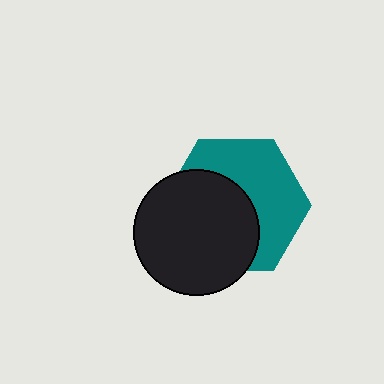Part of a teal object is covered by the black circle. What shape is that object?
It is a hexagon.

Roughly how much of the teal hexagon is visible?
About half of it is visible (roughly 50%).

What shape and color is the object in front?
The object in front is a black circle.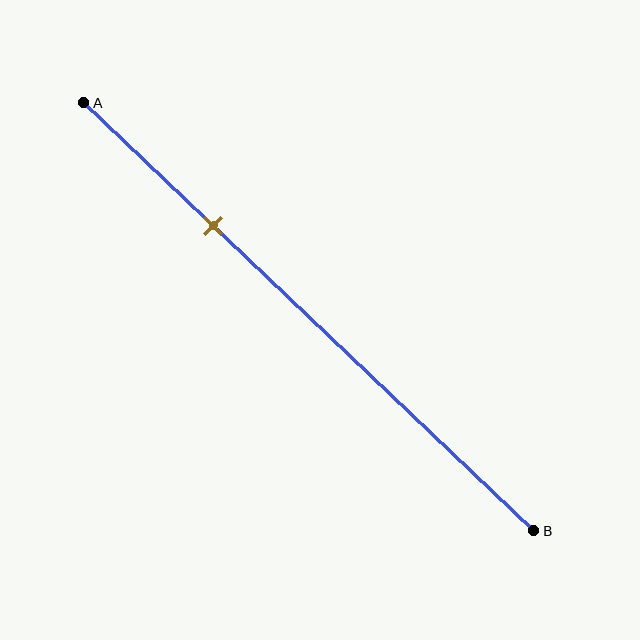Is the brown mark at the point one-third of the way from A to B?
No, the mark is at about 30% from A, not at the 33% one-third point.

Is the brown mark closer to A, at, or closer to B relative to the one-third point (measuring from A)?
The brown mark is closer to point A than the one-third point of segment AB.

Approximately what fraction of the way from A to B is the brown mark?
The brown mark is approximately 30% of the way from A to B.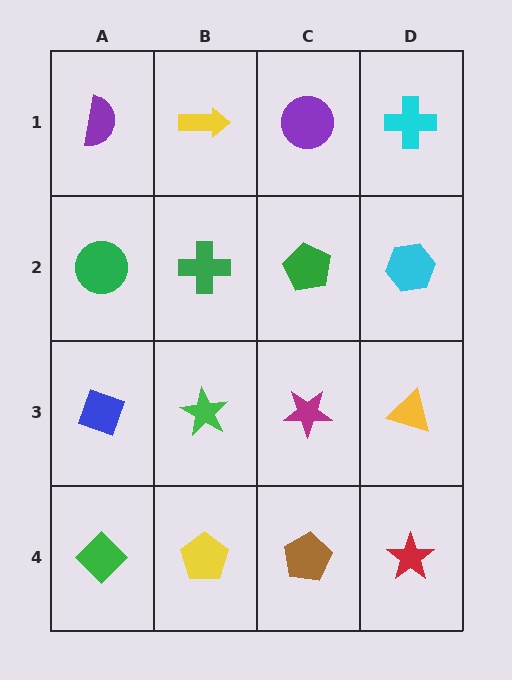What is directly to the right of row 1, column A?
A yellow arrow.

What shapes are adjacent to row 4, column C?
A magenta star (row 3, column C), a yellow pentagon (row 4, column B), a red star (row 4, column D).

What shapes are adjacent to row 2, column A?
A purple semicircle (row 1, column A), a blue diamond (row 3, column A), a green cross (row 2, column B).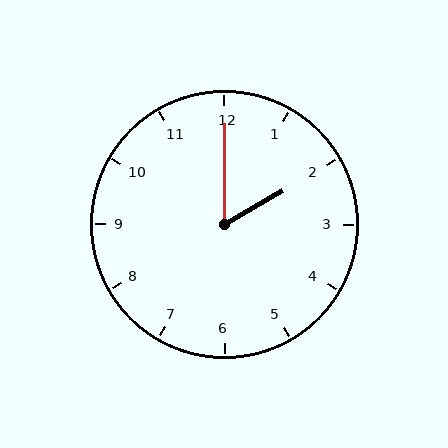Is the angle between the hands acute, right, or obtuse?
It is acute.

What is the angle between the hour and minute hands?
Approximately 60 degrees.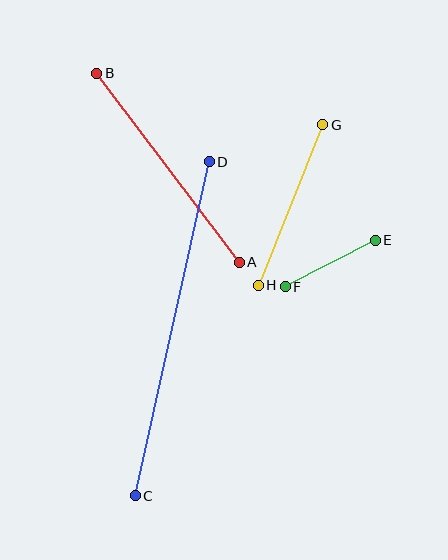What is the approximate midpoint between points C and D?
The midpoint is at approximately (172, 329) pixels.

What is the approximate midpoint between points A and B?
The midpoint is at approximately (168, 168) pixels.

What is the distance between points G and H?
The distance is approximately 173 pixels.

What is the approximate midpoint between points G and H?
The midpoint is at approximately (291, 205) pixels.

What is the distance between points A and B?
The distance is approximately 236 pixels.